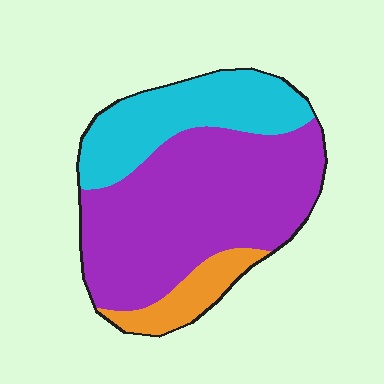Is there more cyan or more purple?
Purple.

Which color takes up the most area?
Purple, at roughly 60%.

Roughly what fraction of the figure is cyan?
Cyan covers about 30% of the figure.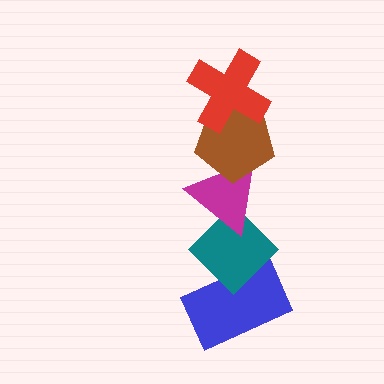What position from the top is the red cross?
The red cross is 1st from the top.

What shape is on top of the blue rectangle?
The teal diamond is on top of the blue rectangle.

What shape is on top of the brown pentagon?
The red cross is on top of the brown pentagon.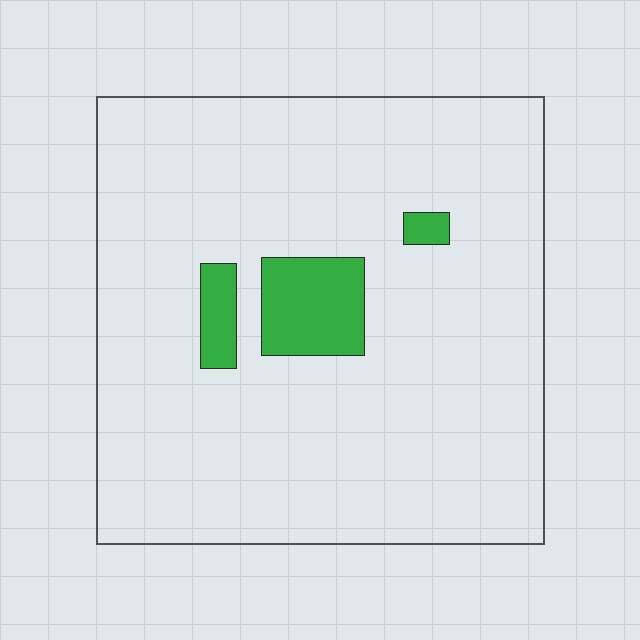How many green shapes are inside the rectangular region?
3.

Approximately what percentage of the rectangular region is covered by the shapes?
Approximately 10%.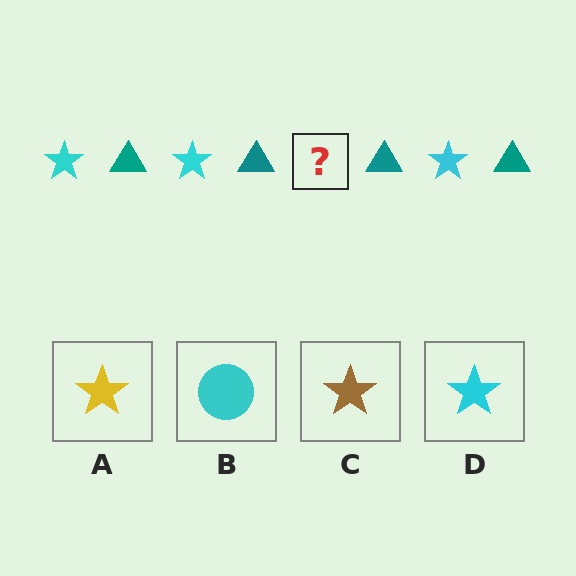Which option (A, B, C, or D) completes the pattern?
D.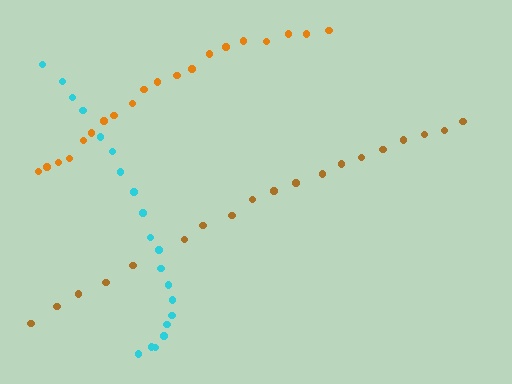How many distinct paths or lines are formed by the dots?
There are 3 distinct paths.